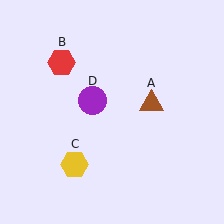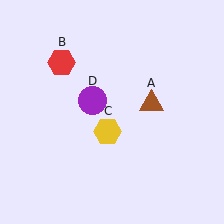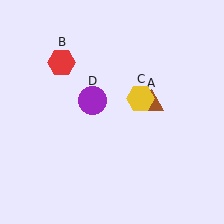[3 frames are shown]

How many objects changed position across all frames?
1 object changed position: yellow hexagon (object C).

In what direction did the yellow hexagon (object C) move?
The yellow hexagon (object C) moved up and to the right.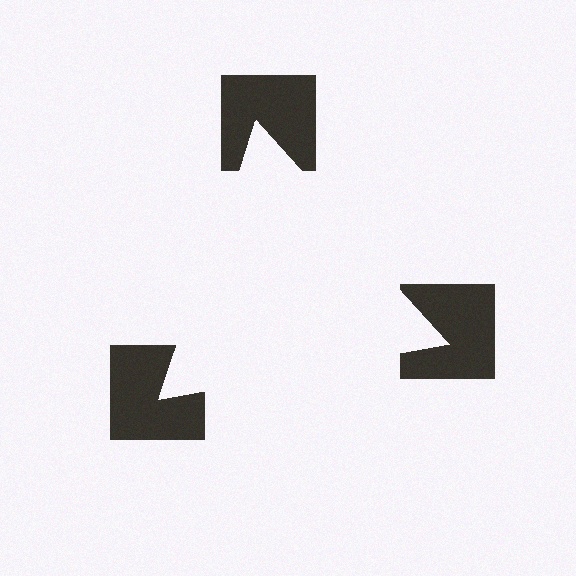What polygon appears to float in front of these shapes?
An illusory triangle — its edges are inferred from the aligned wedge cuts in the notched squares, not physically drawn.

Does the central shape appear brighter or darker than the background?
It typically appears slightly brighter than the background, even though no actual brightness change is drawn.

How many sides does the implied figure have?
3 sides.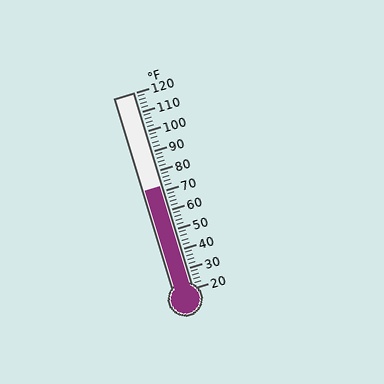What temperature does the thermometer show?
The thermometer shows approximately 72°F.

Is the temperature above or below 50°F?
The temperature is above 50°F.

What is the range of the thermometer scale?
The thermometer scale ranges from 20°F to 120°F.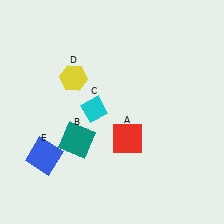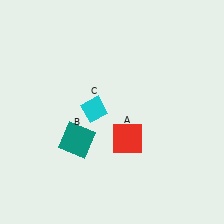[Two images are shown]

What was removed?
The blue square (E), the yellow hexagon (D) were removed in Image 2.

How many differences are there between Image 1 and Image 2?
There are 2 differences between the two images.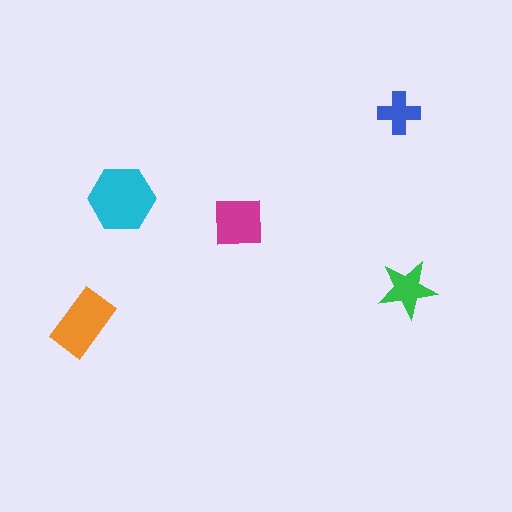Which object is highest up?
The blue cross is topmost.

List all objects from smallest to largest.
The blue cross, the green star, the magenta square, the orange rectangle, the cyan hexagon.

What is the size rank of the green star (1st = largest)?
4th.